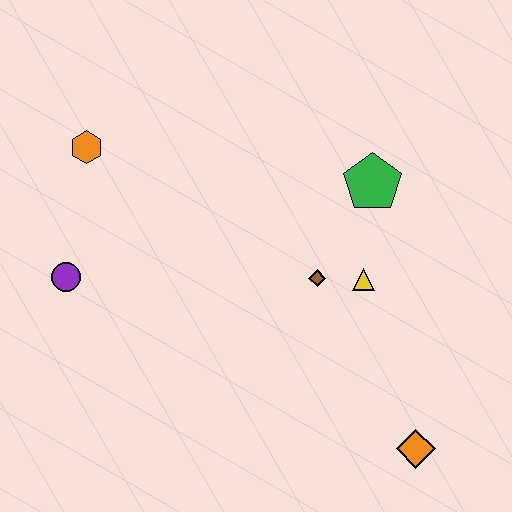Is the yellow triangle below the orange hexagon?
Yes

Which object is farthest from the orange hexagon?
The orange diamond is farthest from the orange hexagon.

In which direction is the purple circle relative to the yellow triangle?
The purple circle is to the left of the yellow triangle.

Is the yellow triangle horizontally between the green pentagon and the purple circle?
Yes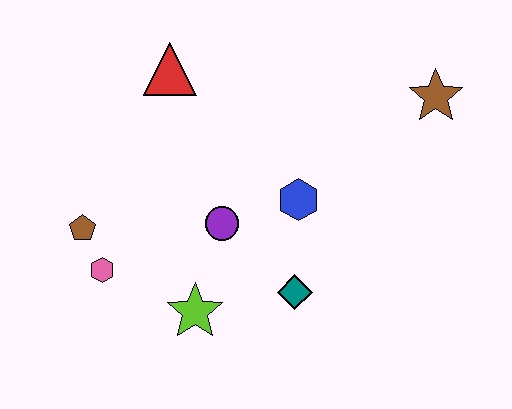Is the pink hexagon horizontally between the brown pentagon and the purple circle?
Yes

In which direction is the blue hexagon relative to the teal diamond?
The blue hexagon is above the teal diamond.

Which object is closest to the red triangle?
The purple circle is closest to the red triangle.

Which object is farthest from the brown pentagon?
The brown star is farthest from the brown pentagon.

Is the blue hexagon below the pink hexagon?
No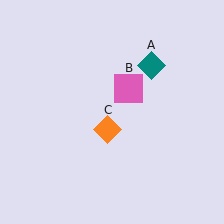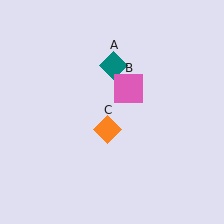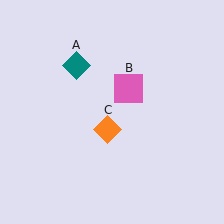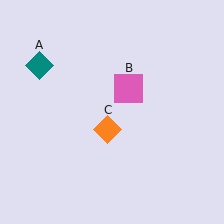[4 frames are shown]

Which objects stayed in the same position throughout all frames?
Pink square (object B) and orange diamond (object C) remained stationary.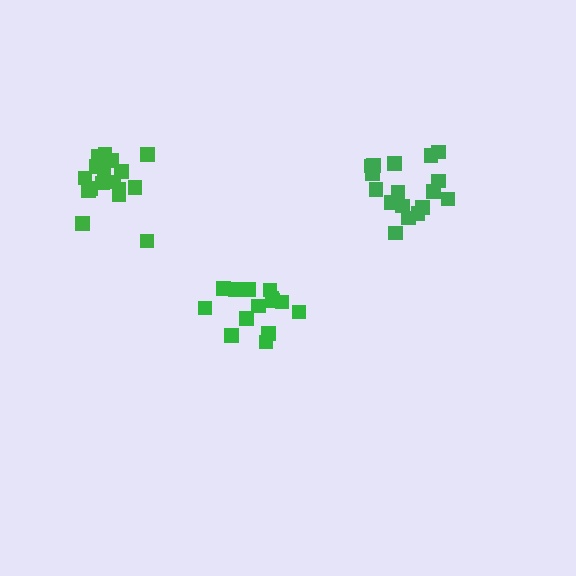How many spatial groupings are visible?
There are 3 spatial groupings.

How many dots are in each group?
Group 1: 17 dots, Group 2: 15 dots, Group 3: 17 dots (49 total).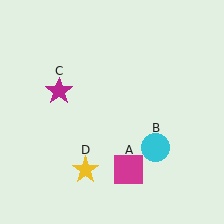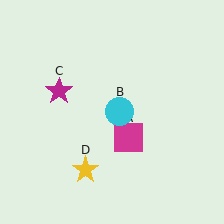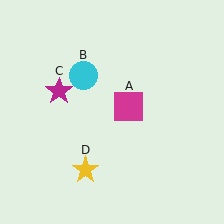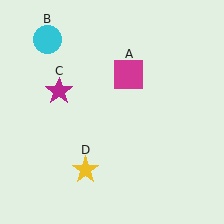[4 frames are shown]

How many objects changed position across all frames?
2 objects changed position: magenta square (object A), cyan circle (object B).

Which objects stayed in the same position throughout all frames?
Magenta star (object C) and yellow star (object D) remained stationary.